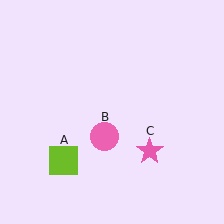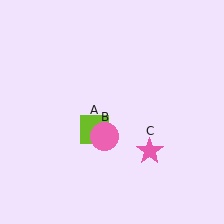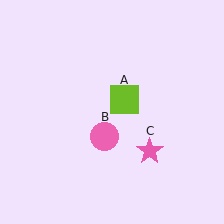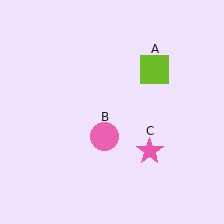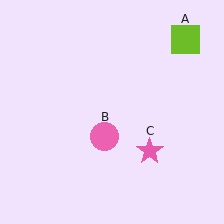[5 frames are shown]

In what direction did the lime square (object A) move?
The lime square (object A) moved up and to the right.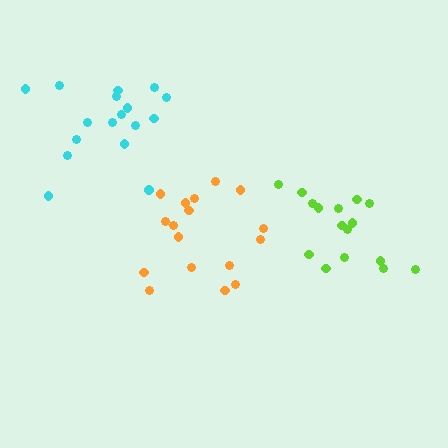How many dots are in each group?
Group 1: 16 dots, Group 2: 17 dots, Group 3: 17 dots (50 total).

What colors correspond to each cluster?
The clusters are colored: lime, orange, cyan.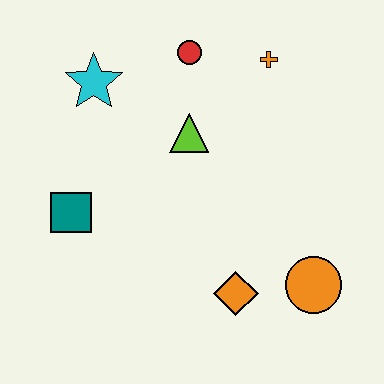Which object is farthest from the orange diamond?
The cyan star is farthest from the orange diamond.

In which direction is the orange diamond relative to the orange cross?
The orange diamond is below the orange cross.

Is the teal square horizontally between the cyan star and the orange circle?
No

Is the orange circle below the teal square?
Yes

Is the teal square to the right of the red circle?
No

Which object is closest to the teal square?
The cyan star is closest to the teal square.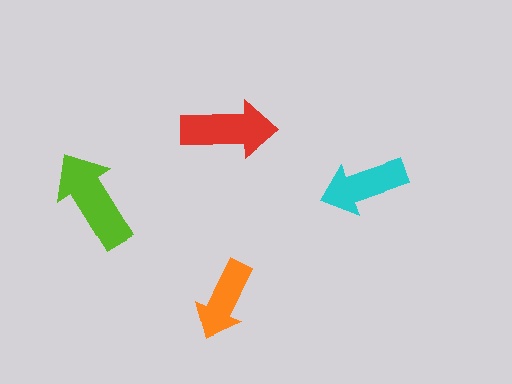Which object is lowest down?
The orange arrow is bottommost.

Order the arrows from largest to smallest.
the lime one, the red one, the cyan one, the orange one.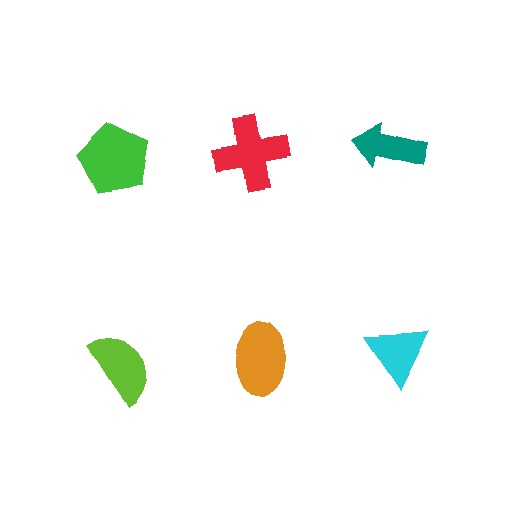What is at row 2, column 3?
A cyan triangle.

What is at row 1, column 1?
A green pentagon.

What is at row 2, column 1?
A lime semicircle.